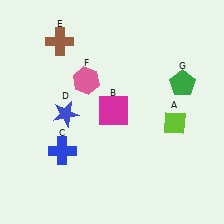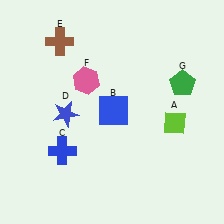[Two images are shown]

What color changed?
The square (B) changed from magenta in Image 1 to blue in Image 2.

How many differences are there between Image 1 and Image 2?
There is 1 difference between the two images.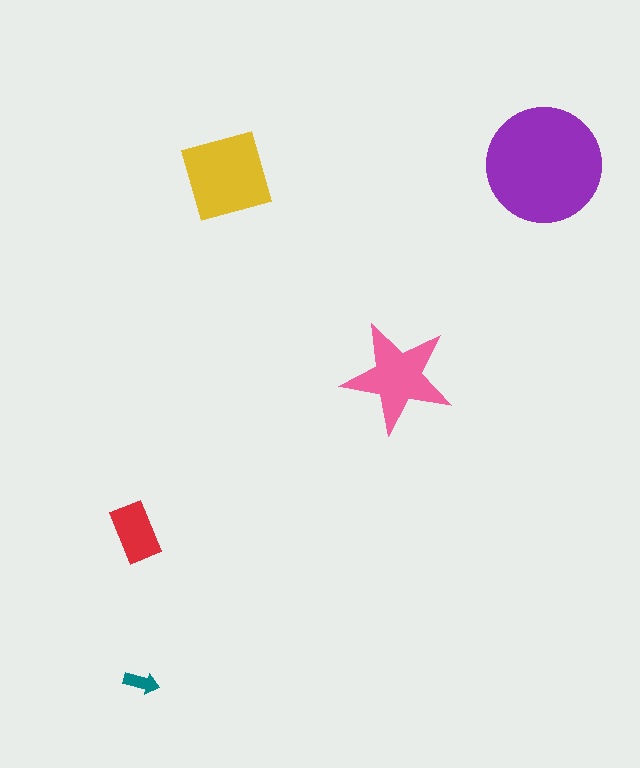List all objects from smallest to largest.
The teal arrow, the red rectangle, the pink star, the yellow diamond, the purple circle.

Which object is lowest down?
The teal arrow is bottommost.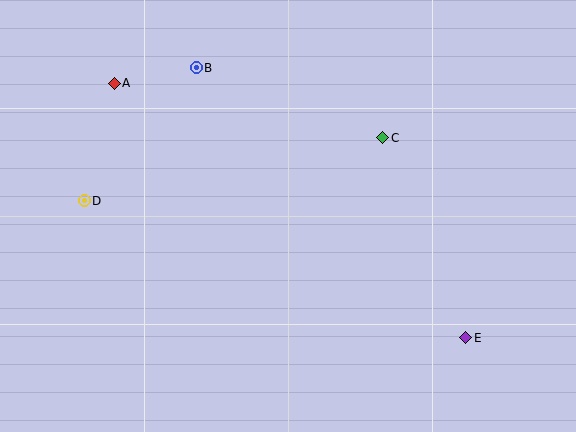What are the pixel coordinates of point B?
Point B is at (196, 68).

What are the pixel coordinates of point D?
Point D is at (84, 201).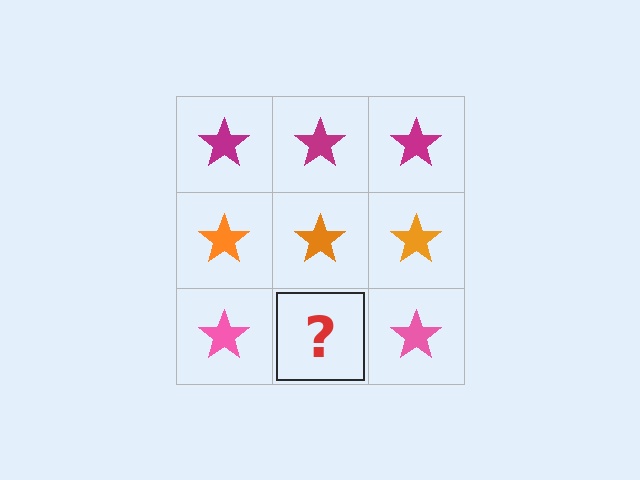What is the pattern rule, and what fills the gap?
The rule is that each row has a consistent color. The gap should be filled with a pink star.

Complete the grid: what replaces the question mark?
The question mark should be replaced with a pink star.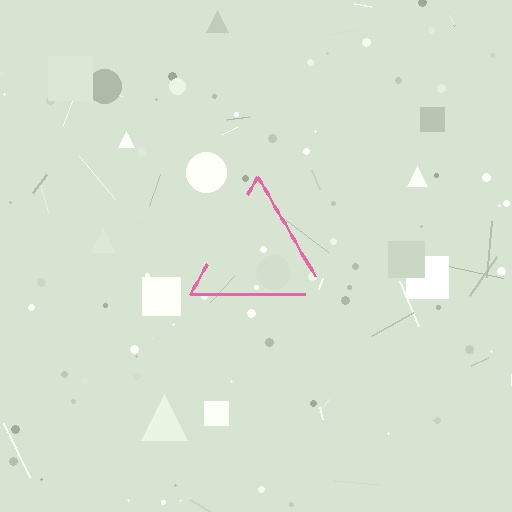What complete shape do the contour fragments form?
The contour fragments form a triangle.